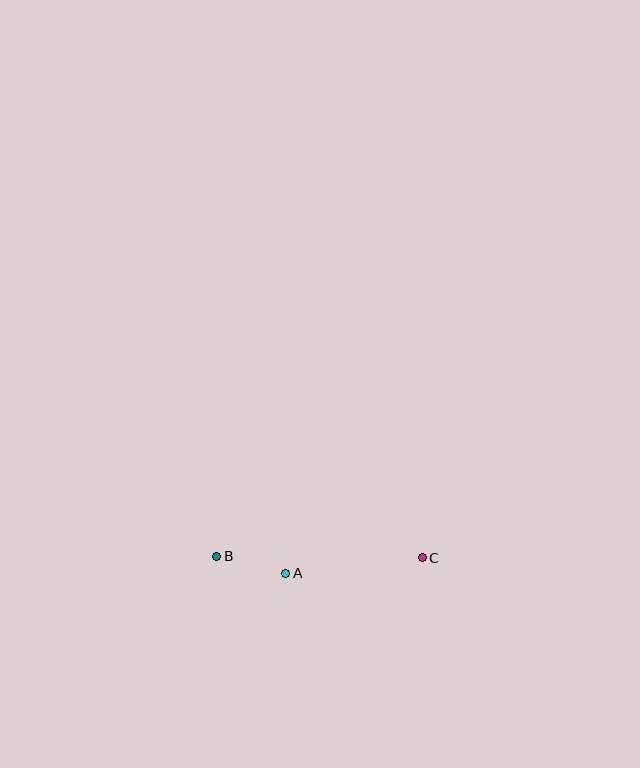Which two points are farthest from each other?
Points B and C are farthest from each other.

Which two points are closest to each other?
Points A and B are closest to each other.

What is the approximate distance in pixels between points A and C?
The distance between A and C is approximately 137 pixels.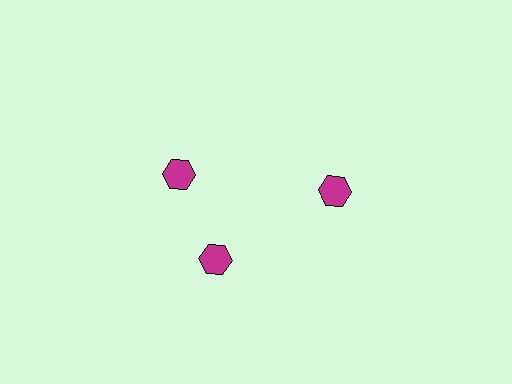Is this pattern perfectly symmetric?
No. The 3 magenta hexagons are arranged in a ring, but one element near the 11 o'clock position is rotated out of alignment along the ring, breaking the 3-fold rotational symmetry.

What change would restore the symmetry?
The symmetry would be restored by rotating it back into even spacing with its neighbors so that all 3 hexagons sit at equal angles and equal distance from the center.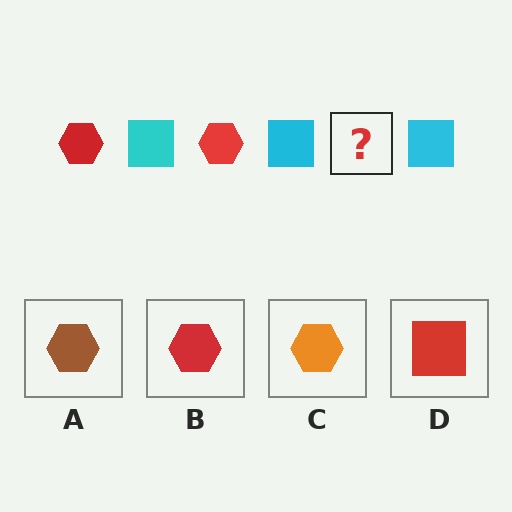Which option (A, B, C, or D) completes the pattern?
B.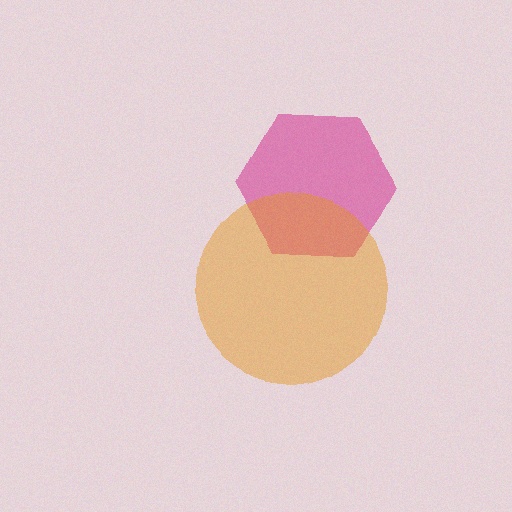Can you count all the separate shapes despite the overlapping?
Yes, there are 2 separate shapes.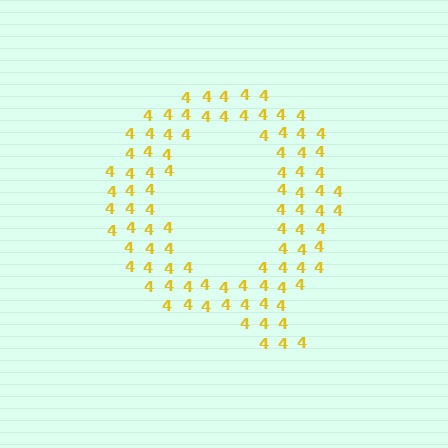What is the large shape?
The large shape is the letter Q.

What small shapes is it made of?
It is made of small digit 4's.